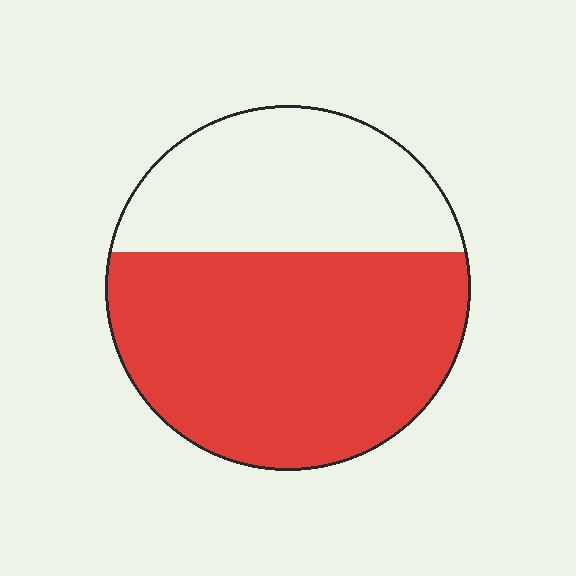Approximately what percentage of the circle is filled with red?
Approximately 60%.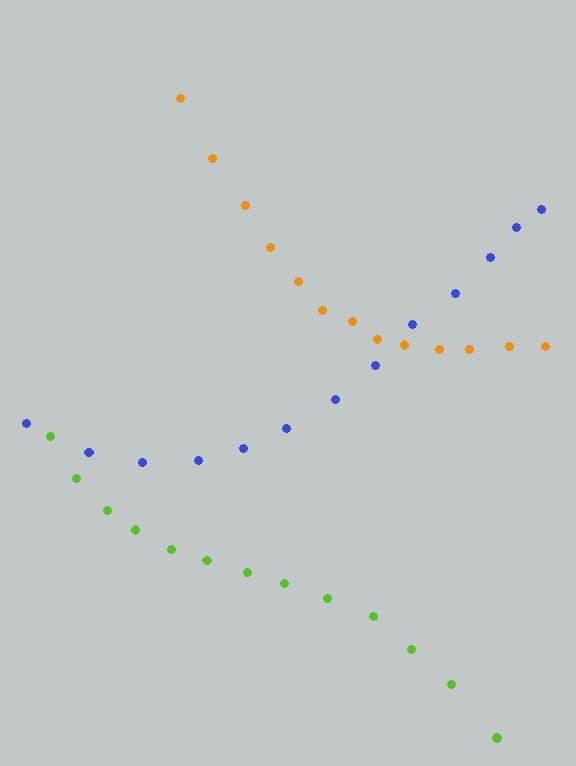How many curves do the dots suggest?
There are 3 distinct paths.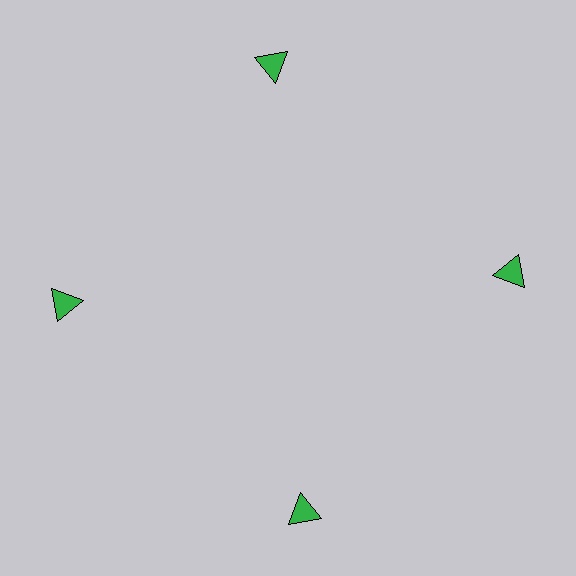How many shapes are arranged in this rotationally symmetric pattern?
There are 4 shapes, arranged in 4 groups of 1.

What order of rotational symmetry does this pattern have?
This pattern has 4-fold rotational symmetry.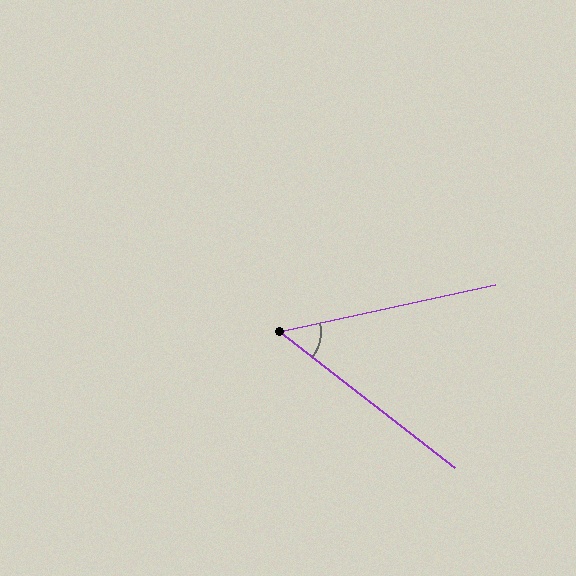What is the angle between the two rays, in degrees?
Approximately 50 degrees.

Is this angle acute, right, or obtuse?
It is acute.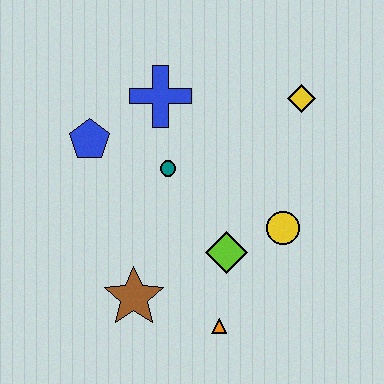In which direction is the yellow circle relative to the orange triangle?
The yellow circle is above the orange triangle.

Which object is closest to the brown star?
The orange triangle is closest to the brown star.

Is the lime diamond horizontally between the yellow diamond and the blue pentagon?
Yes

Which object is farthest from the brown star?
The yellow diamond is farthest from the brown star.